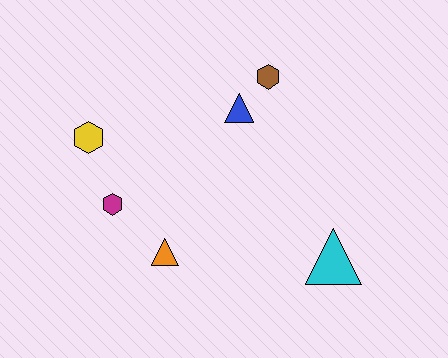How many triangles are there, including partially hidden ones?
There are 3 triangles.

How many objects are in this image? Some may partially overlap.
There are 6 objects.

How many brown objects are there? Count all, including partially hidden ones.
There is 1 brown object.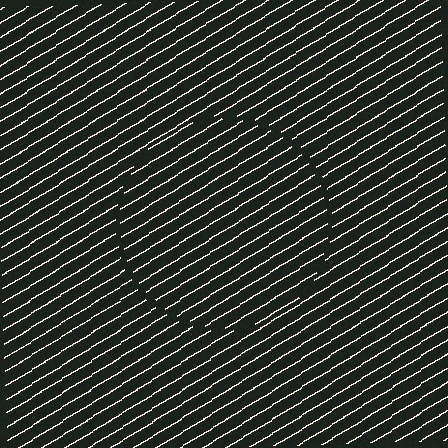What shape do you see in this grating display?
An illusory circle. The interior of the shape contains the same grating, shifted by half a period — the contour is defined by the phase discontinuity where line-ends from the inner and outer gratings abut.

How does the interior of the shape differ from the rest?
The interior of the shape contains the same grating, shifted by half a period — the contour is defined by the phase discontinuity where line-ends from the inner and outer gratings abut.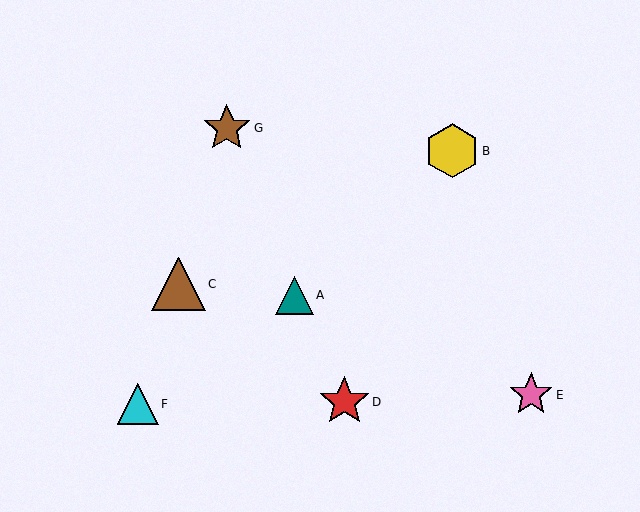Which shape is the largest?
The yellow hexagon (labeled B) is the largest.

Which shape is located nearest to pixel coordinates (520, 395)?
The pink star (labeled E) at (531, 395) is nearest to that location.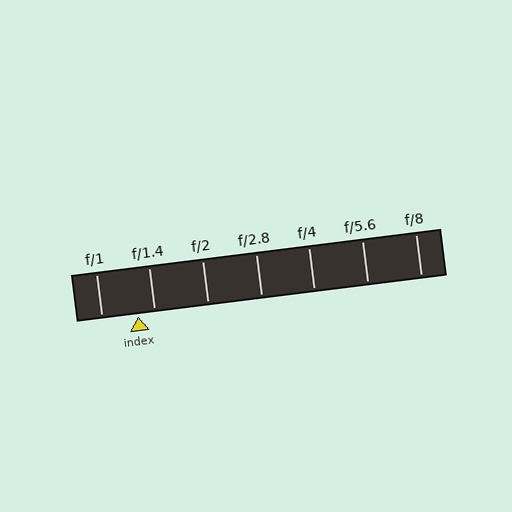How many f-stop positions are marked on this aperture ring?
There are 7 f-stop positions marked.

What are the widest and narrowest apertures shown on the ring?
The widest aperture shown is f/1 and the narrowest is f/8.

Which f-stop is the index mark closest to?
The index mark is closest to f/1.4.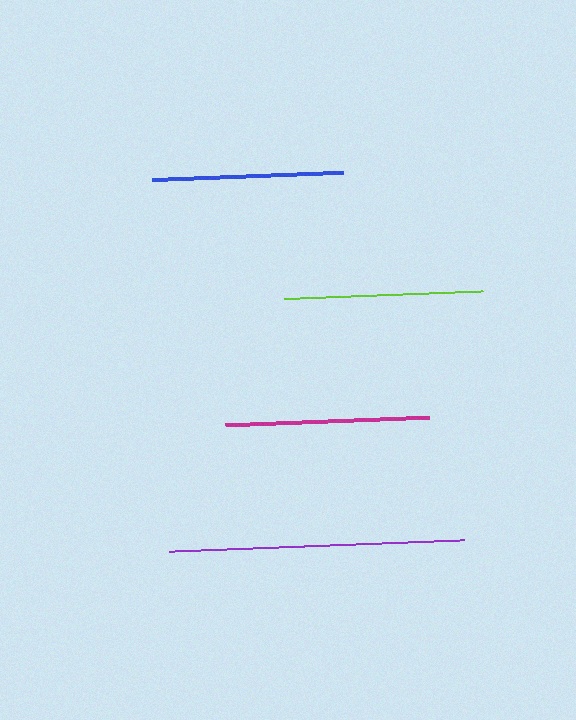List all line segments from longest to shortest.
From longest to shortest: purple, magenta, lime, blue.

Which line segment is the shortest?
The blue line is the shortest at approximately 191 pixels.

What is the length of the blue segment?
The blue segment is approximately 191 pixels long.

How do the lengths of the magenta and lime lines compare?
The magenta and lime lines are approximately the same length.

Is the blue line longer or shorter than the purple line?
The purple line is longer than the blue line.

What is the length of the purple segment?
The purple segment is approximately 295 pixels long.